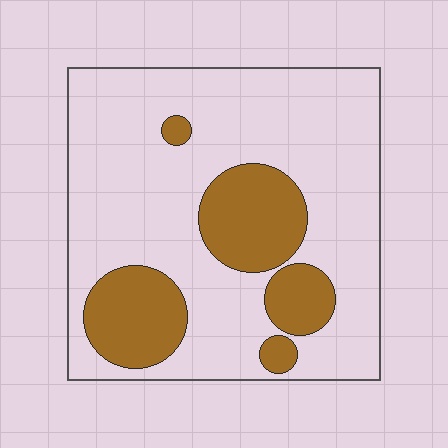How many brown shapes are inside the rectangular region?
5.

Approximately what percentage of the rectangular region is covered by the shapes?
Approximately 25%.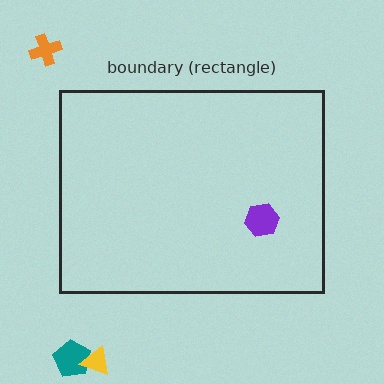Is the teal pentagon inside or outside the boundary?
Outside.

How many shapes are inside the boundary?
1 inside, 3 outside.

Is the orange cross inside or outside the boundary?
Outside.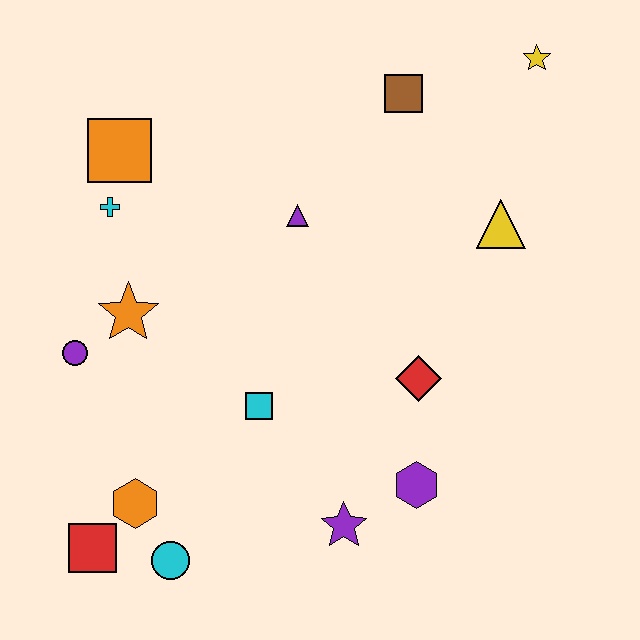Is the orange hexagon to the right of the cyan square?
No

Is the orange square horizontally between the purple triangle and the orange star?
No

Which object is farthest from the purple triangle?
The red square is farthest from the purple triangle.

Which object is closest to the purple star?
The purple hexagon is closest to the purple star.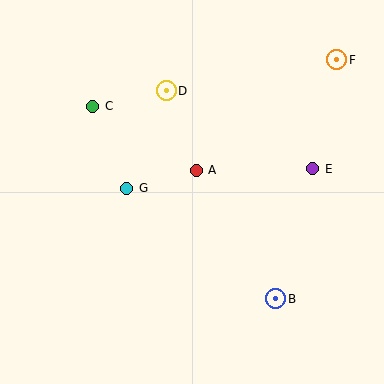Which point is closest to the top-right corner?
Point F is closest to the top-right corner.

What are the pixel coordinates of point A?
Point A is at (196, 170).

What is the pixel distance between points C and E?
The distance between C and E is 228 pixels.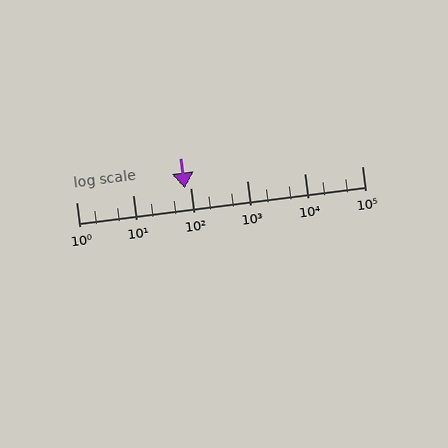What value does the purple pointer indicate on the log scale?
The pointer indicates approximately 81.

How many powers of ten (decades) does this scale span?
The scale spans 5 decades, from 1 to 100000.